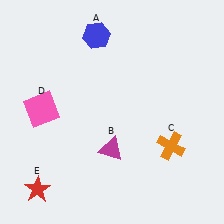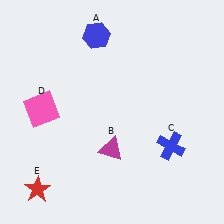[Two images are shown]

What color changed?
The cross (C) changed from orange in Image 1 to blue in Image 2.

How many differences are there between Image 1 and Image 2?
There is 1 difference between the two images.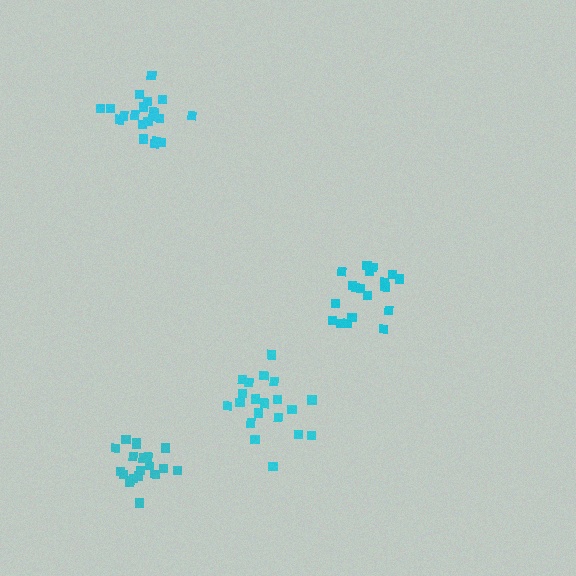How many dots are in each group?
Group 1: 19 dots, Group 2: 20 dots, Group 3: 20 dots, Group 4: 20 dots (79 total).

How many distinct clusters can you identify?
There are 4 distinct clusters.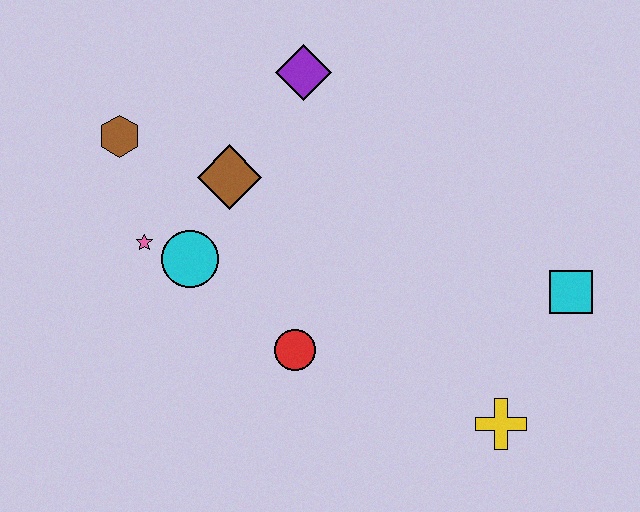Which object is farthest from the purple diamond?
The yellow cross is farthest from the purple diamond.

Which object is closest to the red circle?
The cyan circle is closest to the red circle.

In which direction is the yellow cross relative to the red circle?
The yellow cross is to the right of the red circle.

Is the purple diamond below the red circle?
No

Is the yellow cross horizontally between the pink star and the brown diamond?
No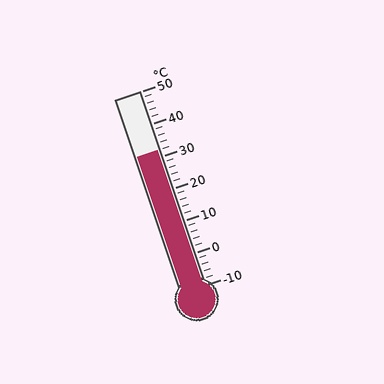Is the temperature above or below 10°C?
The temperature is above 10°C.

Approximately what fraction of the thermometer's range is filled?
The thermometer is filled to approximately 70% of its range.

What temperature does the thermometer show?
The thermometer shows approximately 32°C.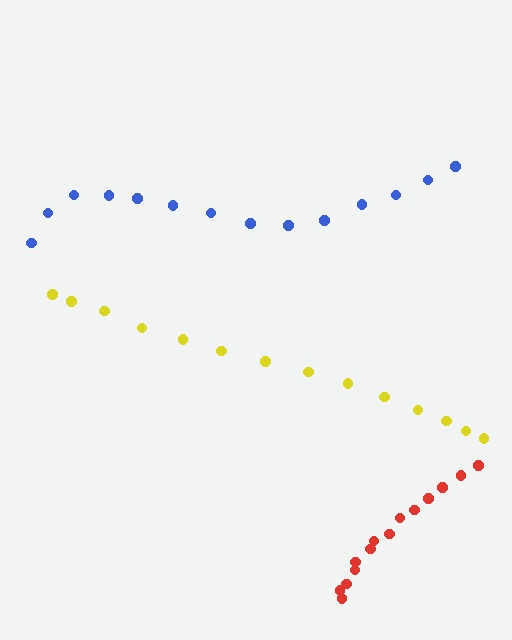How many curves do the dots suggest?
There are 3 distinct paths.